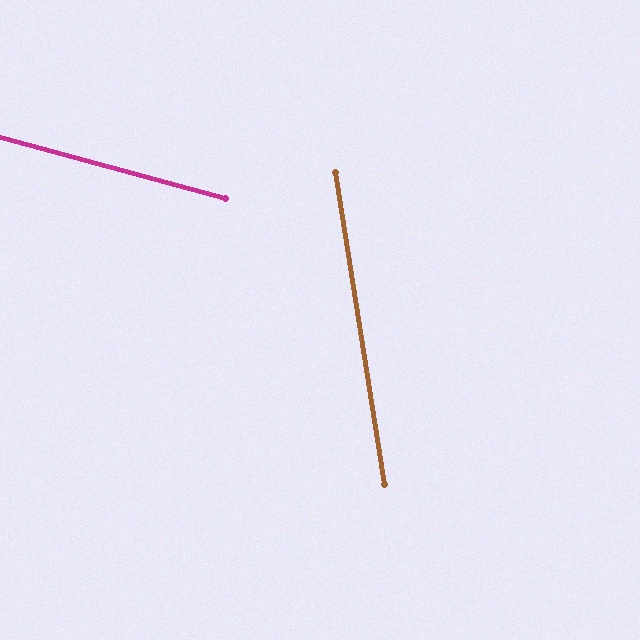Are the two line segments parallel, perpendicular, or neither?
Neither parallel nor perpendicular — they differ by about 66°.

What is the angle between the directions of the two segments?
Approximately 66 degrees.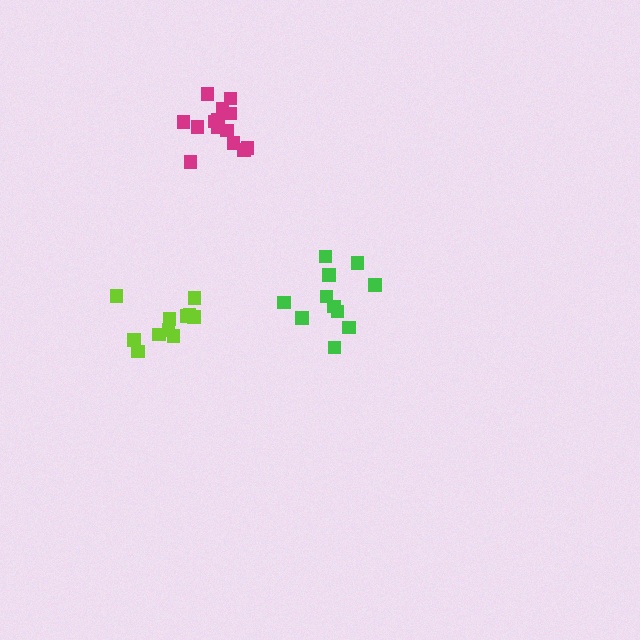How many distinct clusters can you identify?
There are 3 distinct clusters.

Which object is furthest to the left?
The lime cluster is leftmost.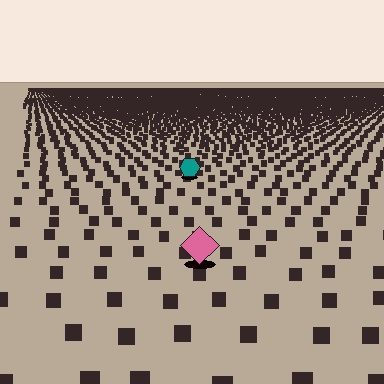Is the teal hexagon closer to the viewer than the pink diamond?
No. The pink diamond is closer — you can tell from the texture gradient: the ground texture is coarser near it.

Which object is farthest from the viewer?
The teal hexagon is farthest from the viewer. It appears smaller and the ground texture around it is denser.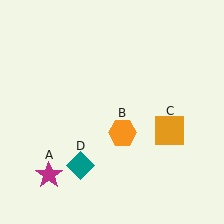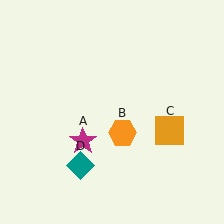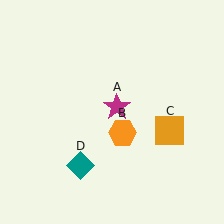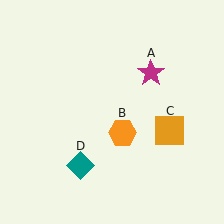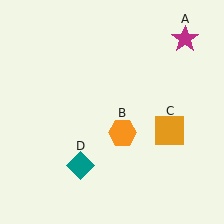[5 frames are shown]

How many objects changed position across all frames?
1 object changed position: magenta star (object A).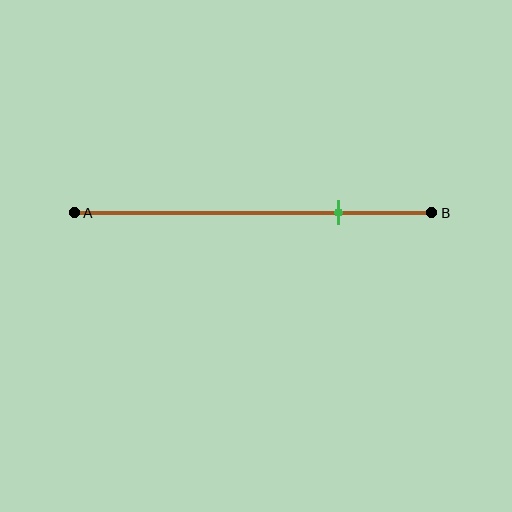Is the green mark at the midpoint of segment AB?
No, the mark is at about 75% from A, not at the 50% midpoint.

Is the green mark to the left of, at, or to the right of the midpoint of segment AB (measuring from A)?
The green mark is to the right of the midpoint of segment AB.